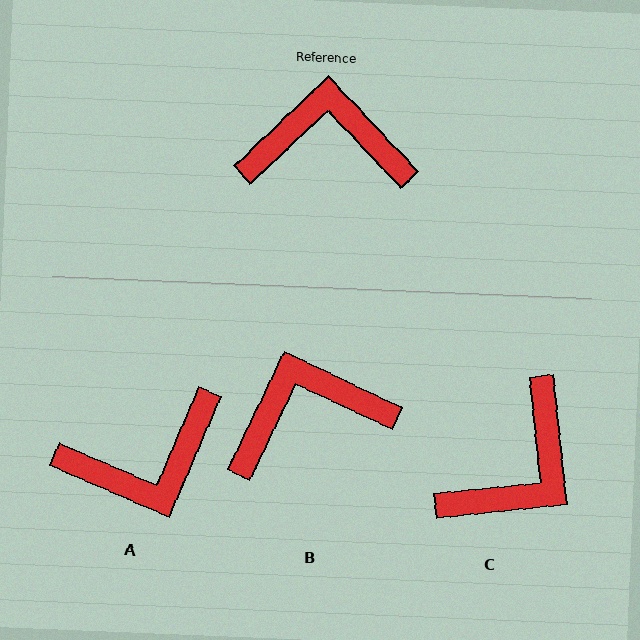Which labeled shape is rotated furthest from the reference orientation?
A, about 157 degrees away.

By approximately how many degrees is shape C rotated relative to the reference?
Approximately 128 degrees clockwise.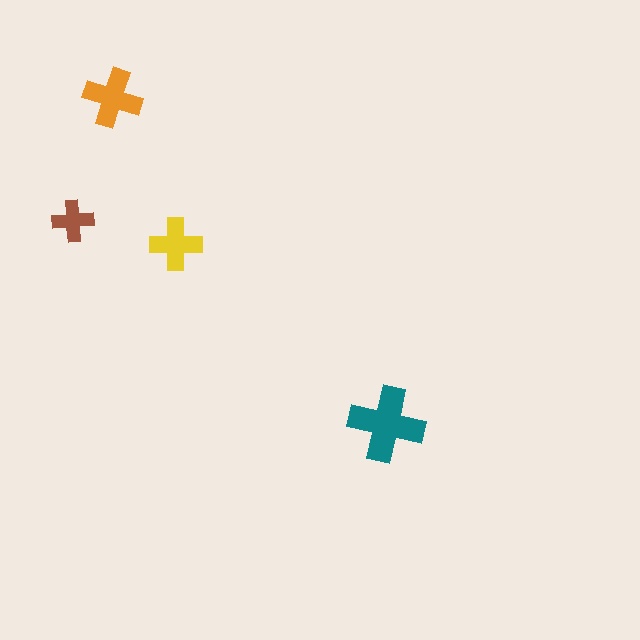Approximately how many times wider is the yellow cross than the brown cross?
About 1.5 times wider.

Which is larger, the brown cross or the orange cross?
The orange one.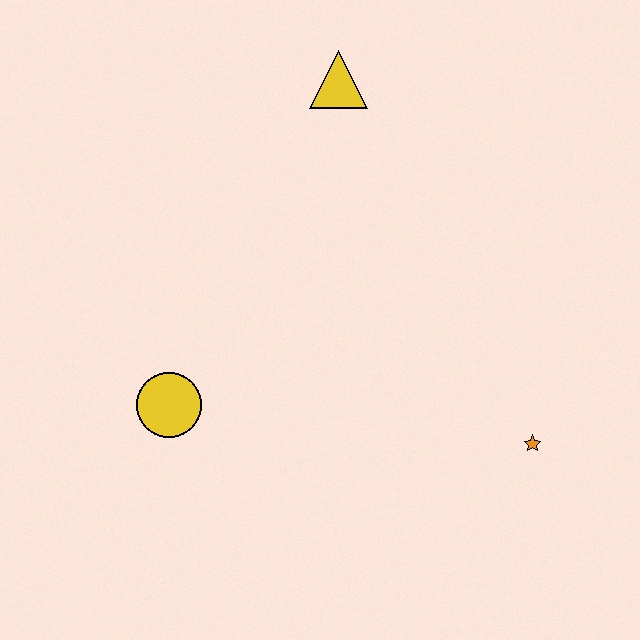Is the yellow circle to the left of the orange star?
Yes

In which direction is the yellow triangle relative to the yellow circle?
The yellow triangle is above the yellow circle.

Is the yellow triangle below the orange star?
No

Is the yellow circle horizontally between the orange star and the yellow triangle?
No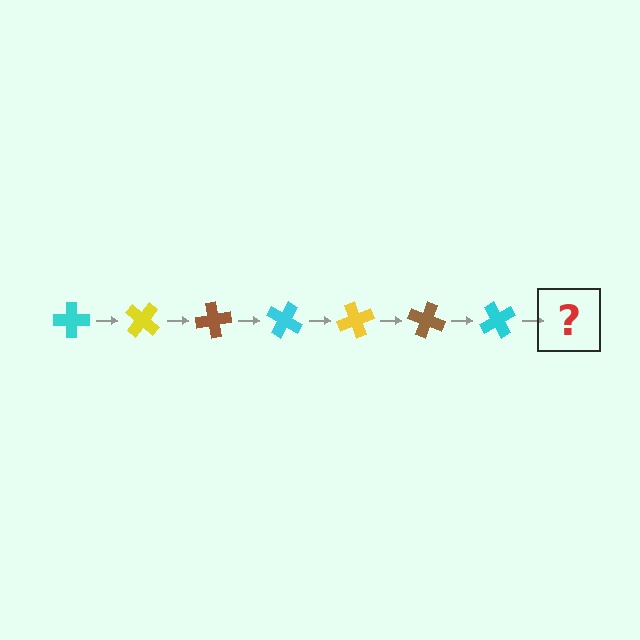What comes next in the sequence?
The next element should be a yellow cross, rotated 280 degrees from the start.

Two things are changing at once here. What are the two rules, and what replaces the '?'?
The two rules are that it rotates 40 degrees each step and the color cycles through cyan, yellow, and brown. The '?' should be a yellow cross, rotated 280 degrees from the start.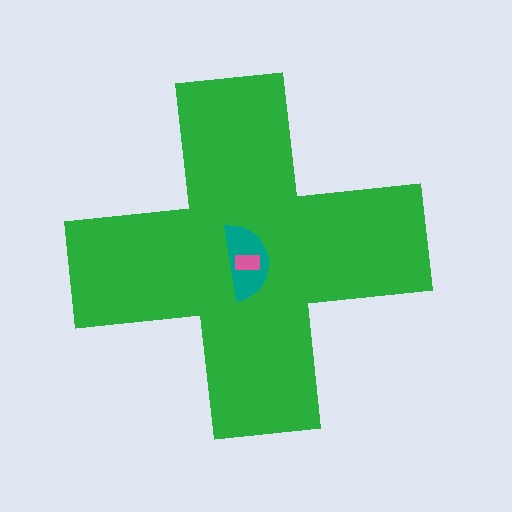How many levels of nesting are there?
3.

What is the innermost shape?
The pink rectangle.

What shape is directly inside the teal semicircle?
The pink rectangle.